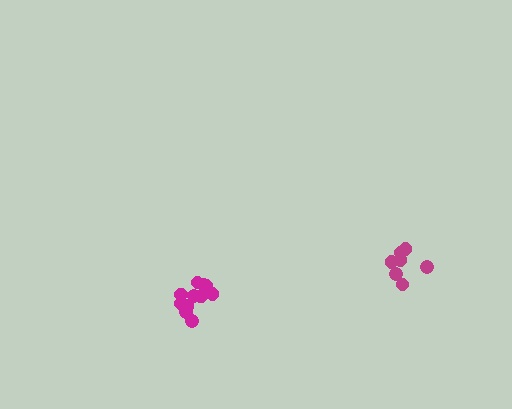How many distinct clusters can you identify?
There are 2 distinct clusters.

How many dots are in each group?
Group 1: 11 dots, Group 2: 7 dots (18 total).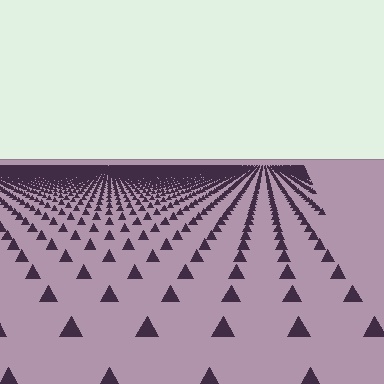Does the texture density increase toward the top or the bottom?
Density increases toward the top.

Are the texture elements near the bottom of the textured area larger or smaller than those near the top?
Larger. Near the bottom, elements are closer to the viewer and appear at a bigger on-screen size.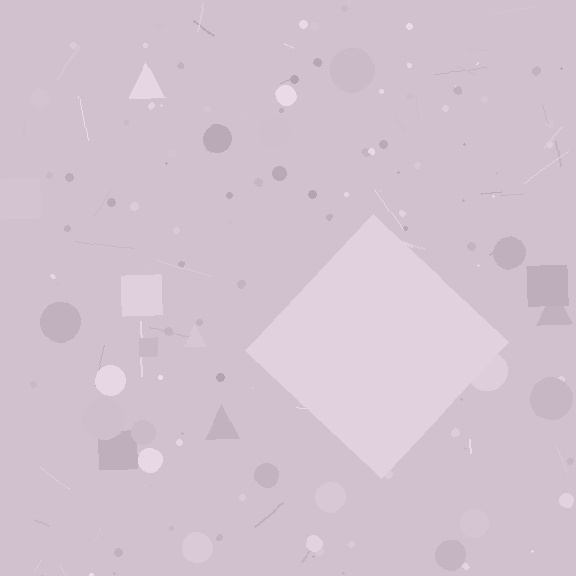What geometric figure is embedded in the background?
A diamond is embedded in the background.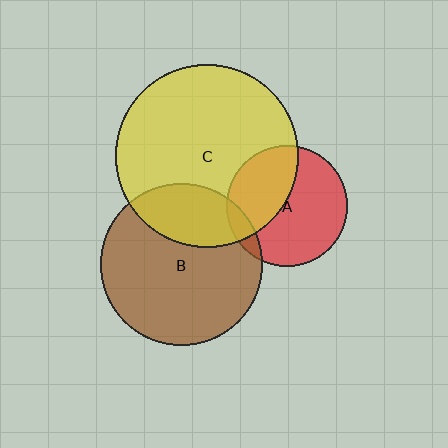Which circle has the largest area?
Circle C (yellow).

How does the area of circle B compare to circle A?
Approximately 1.8 times.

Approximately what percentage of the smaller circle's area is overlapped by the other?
Approximately 25%.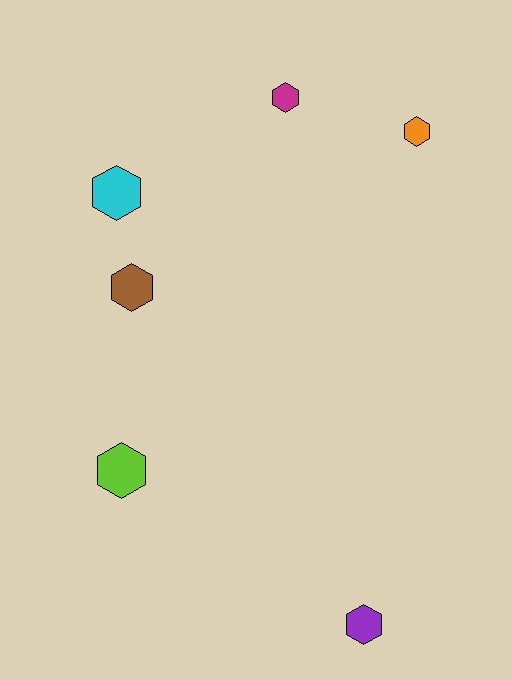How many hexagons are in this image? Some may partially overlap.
There are 6 hexagons.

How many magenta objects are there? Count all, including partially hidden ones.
There is 1 magenta object.